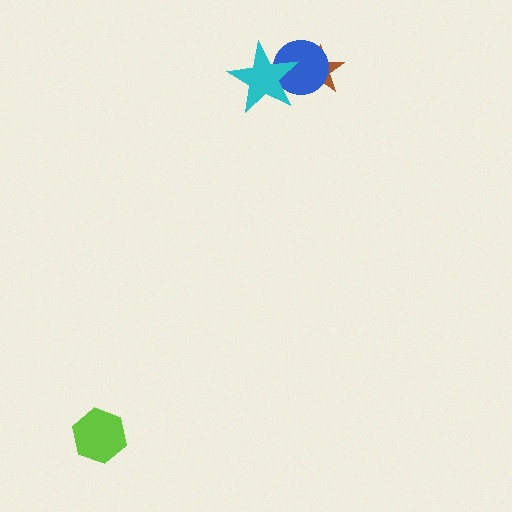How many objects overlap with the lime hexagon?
0 objects overlap with the lime hexagon.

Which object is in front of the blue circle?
The cyan star is in front of the blue circle.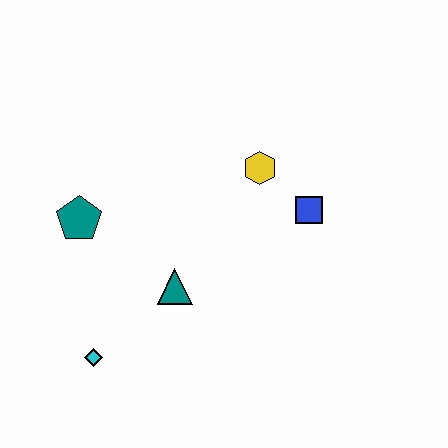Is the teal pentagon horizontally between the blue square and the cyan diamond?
No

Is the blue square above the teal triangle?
Yes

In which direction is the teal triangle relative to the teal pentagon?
The teal triangle is to the right of the teal pentagon.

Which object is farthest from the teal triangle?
The blue square is farthest from the teal triangle.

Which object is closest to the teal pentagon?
The teal triangle is closest to the teal pentagon.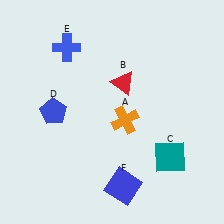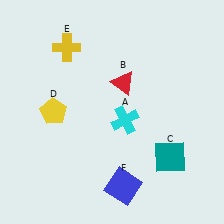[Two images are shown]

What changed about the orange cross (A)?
In Image 1, A is orange. In Image 2, it changed to cyan.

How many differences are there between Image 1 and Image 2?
There are 3 differences between the two images.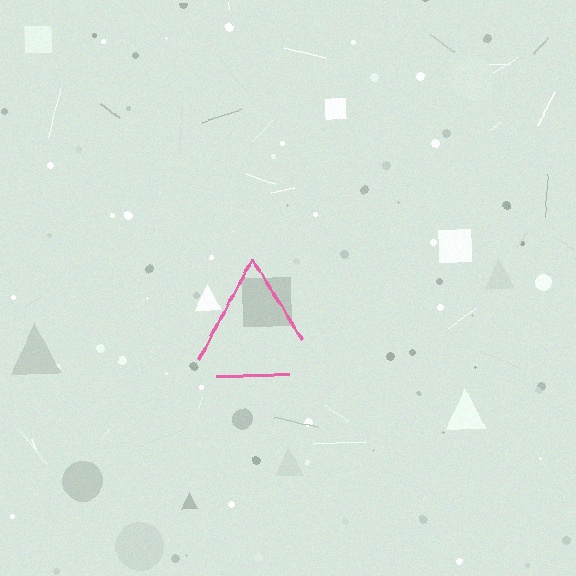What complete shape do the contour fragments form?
The contour fragments form a triangle.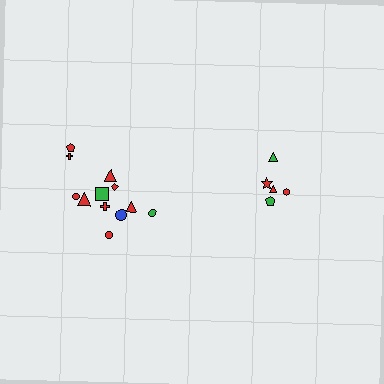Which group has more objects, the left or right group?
The left group.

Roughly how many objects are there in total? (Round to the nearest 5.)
Roughly 15 objects in total.